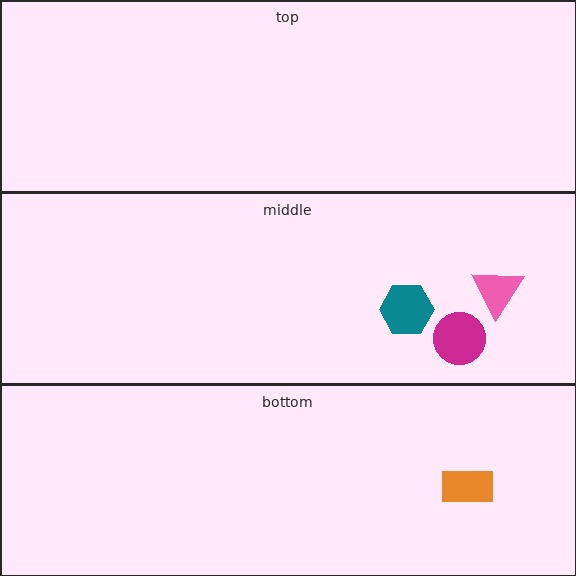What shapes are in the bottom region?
The orange rectangle.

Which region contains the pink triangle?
The middle region.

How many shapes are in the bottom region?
1.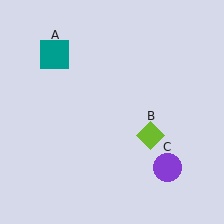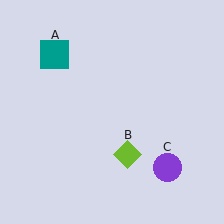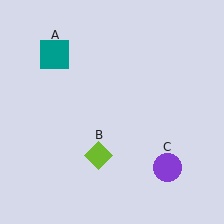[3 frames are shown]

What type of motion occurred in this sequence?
The lime diamond (object B) rotated clockwise around the center of the scene.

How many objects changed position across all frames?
1 object changed position: lime diamond (object B).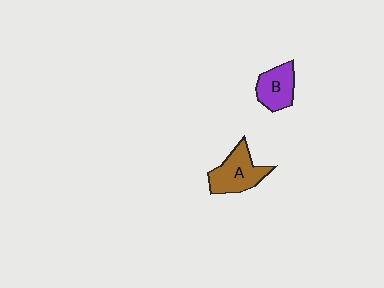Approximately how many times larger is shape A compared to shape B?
Approximately 1.3 times.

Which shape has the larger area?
Shape A (brown).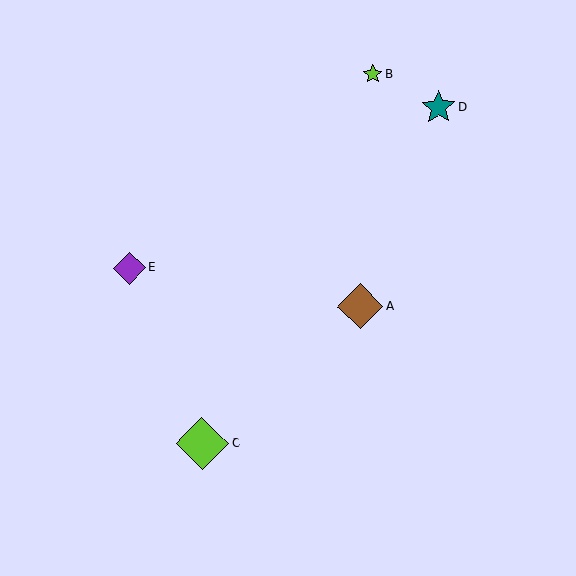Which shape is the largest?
The lime diamond (labeled C) is the largest.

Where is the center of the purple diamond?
The center of the purple diamond is at (129, 268).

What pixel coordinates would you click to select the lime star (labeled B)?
Click at (373, 74) to select the lime star B.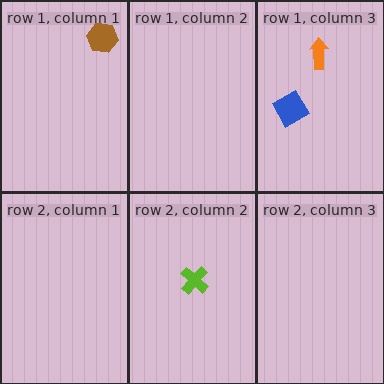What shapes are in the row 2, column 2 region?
The lime cross.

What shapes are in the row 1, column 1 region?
The brown hexagon.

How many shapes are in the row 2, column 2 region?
1.